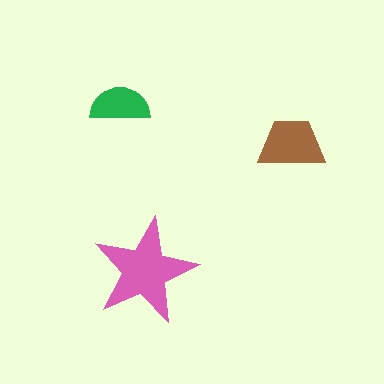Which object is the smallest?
The green semicircle.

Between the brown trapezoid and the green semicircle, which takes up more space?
The brown trapezoid.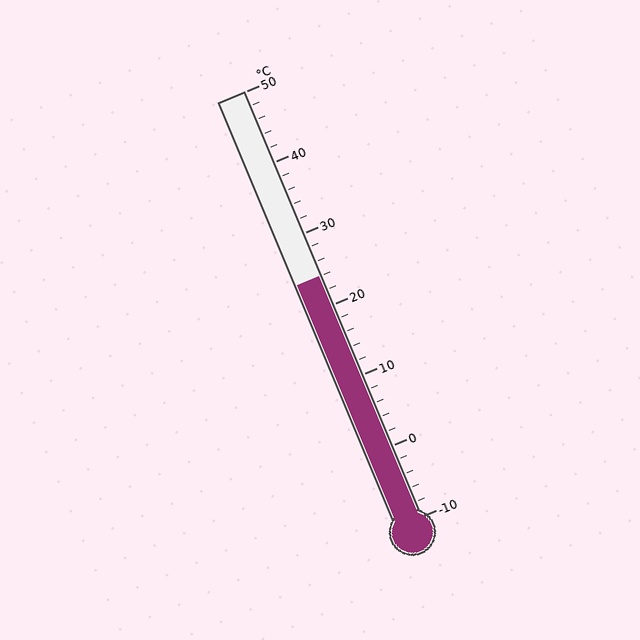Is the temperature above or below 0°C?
The temperature is above 0°C.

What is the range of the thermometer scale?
The thermometer scale ranges from -10°C to 50°C.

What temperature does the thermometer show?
The thermometer shows approximately 24°C.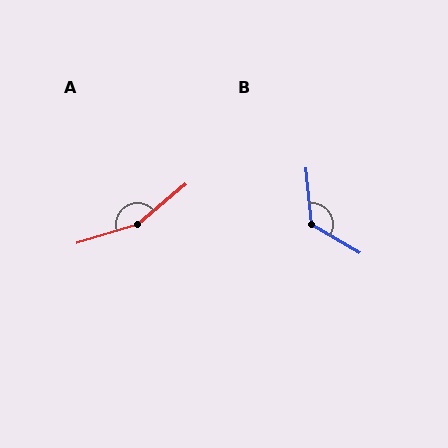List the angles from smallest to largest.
B (127°), A (157°).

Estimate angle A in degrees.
Approximately 157 degrees.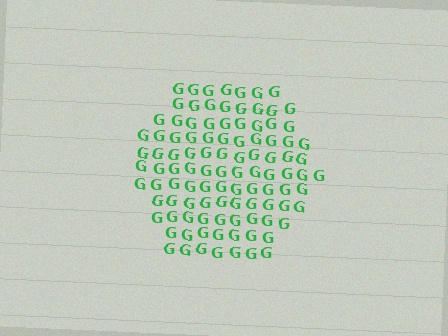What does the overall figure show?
The overall figure shows a hexagon.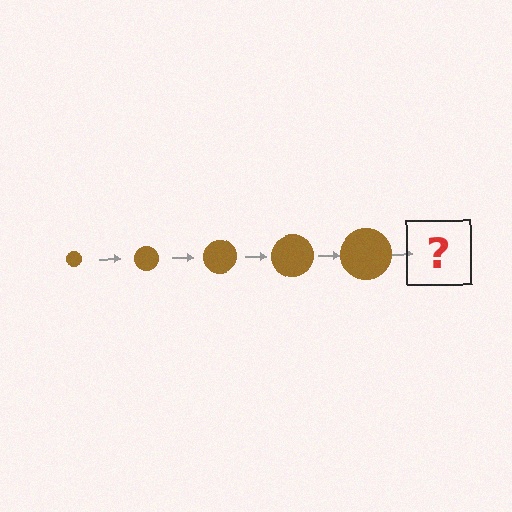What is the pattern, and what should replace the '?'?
The pattern is that the circle gets progressively larger each step. The '?' should be a brown circle, larger than the previous one.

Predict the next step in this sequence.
The next step is a brown circle, larger than the previous one.